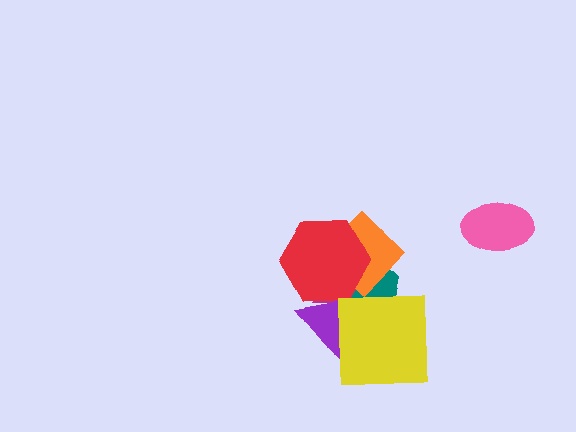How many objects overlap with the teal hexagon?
5 objects overlap with the teal hexagon.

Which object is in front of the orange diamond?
The red hexagon is in front of the orange diamond.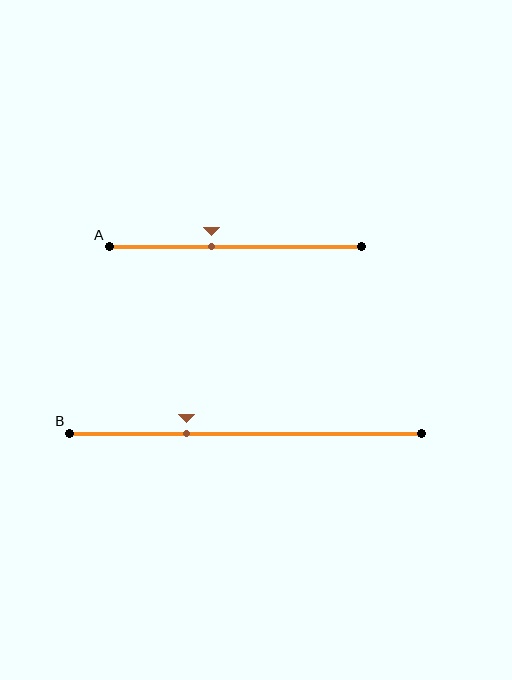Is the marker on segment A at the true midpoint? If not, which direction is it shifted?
No, the marker on segment A is shifted to the left by about 10% of the segment length.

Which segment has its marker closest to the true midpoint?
Segment A has its marker closest to the true midpoint.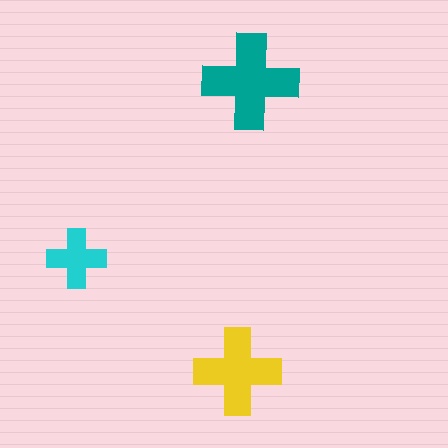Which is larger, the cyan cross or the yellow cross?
The yellow one.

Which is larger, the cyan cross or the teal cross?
The teal one.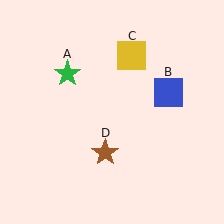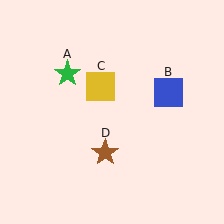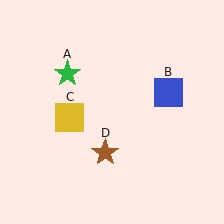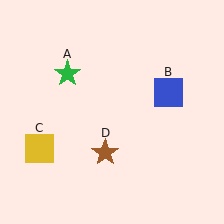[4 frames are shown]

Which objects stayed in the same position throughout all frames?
Green star (object A) and blue square (object B) and brown star (object D) remained stationary.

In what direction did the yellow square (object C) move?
The yellow square (object C) moved down and to the left.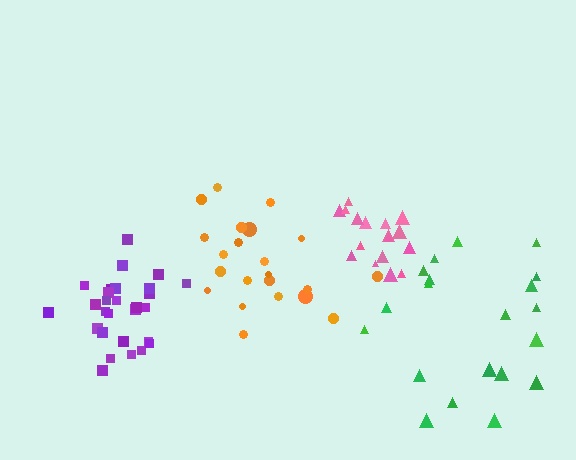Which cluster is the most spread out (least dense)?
Green.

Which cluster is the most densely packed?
Pink.